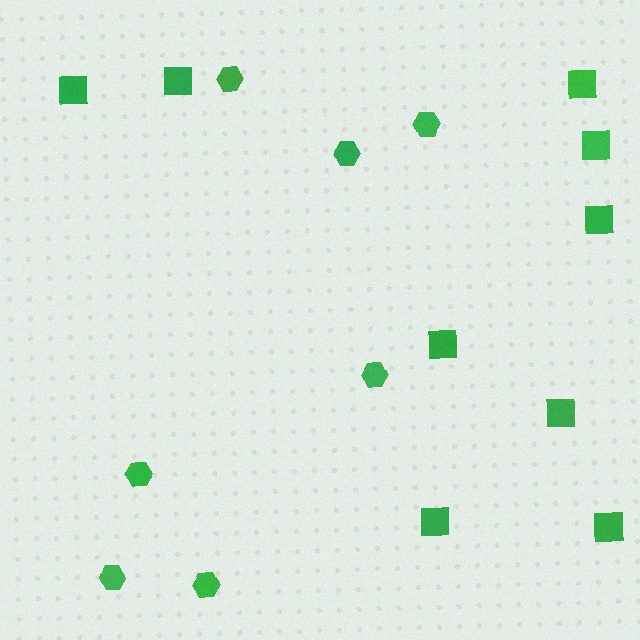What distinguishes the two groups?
There are 2 groups: one group of squares (9) and one group of hexagons (7).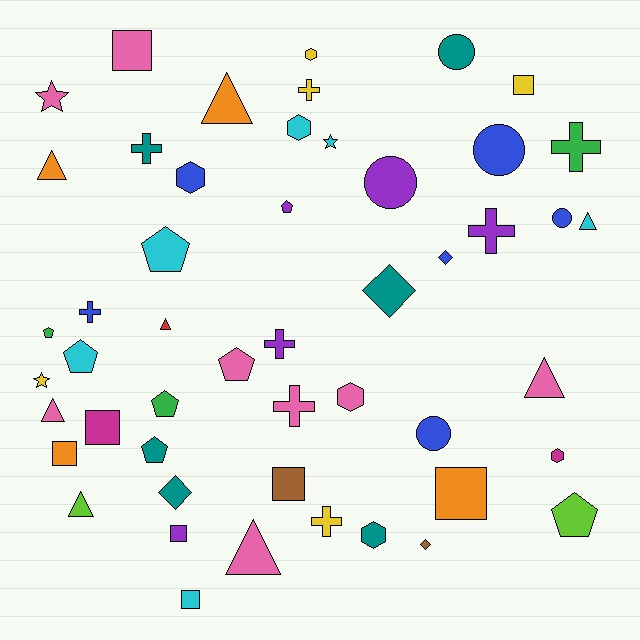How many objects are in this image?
There are 50 objects.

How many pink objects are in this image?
There are 8 pink objects.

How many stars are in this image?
There are 3 stars.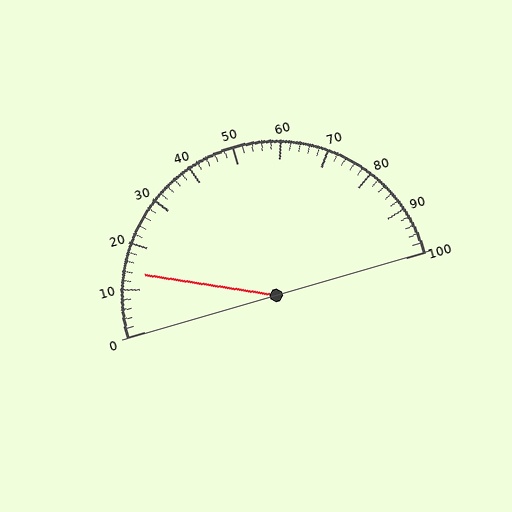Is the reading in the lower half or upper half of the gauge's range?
The reading is in the lower half of the range (0 to 100).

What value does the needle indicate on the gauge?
The needle indicates approximately 14.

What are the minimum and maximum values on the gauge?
The gauge ranges from 0 to 100.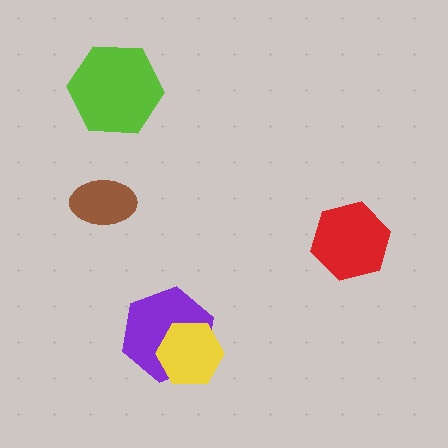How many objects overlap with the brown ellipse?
0 objects overlap with the brown ellipse.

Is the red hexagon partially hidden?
No, no other shape covers it.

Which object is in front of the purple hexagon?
The yellow hexagon is in front of the purple hexagon.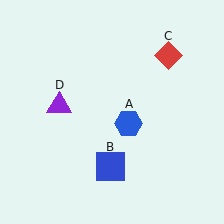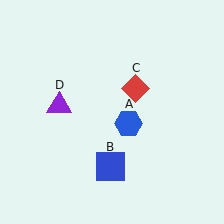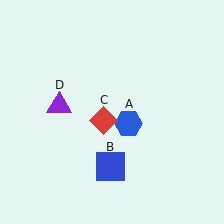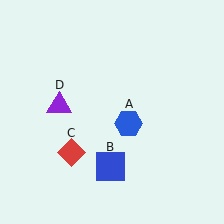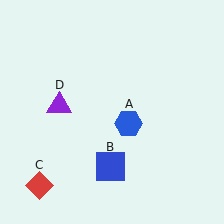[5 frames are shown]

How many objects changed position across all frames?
1 object changed position: red diamond (object C).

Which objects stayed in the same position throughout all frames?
Blue hexagon (object A) and blue square (object B) and purple triangle (object D) remained stationary.